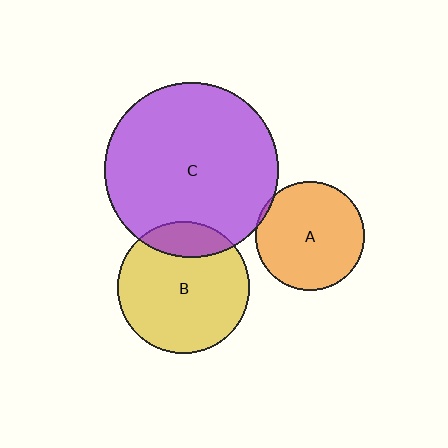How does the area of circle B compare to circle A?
Approximately 1.5 times.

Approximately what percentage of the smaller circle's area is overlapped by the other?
Approximately 5%.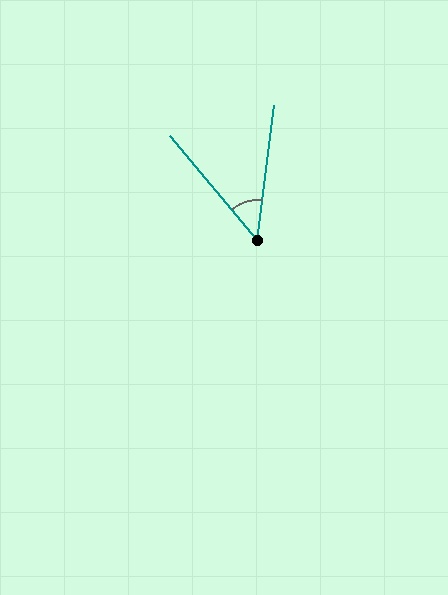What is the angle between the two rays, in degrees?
Approximately 47 degrees.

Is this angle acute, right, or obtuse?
It is acute.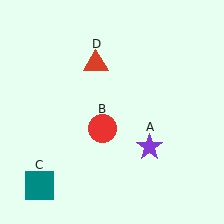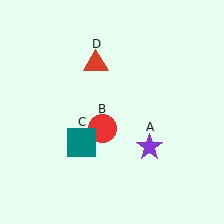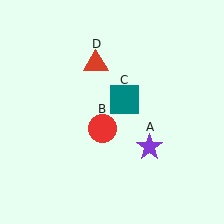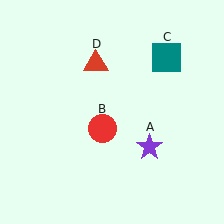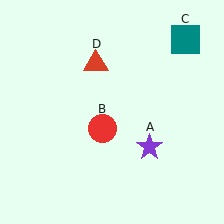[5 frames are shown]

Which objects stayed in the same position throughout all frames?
Purple star (object A) and red circle (object B) and red triangle (object D) remained stationary.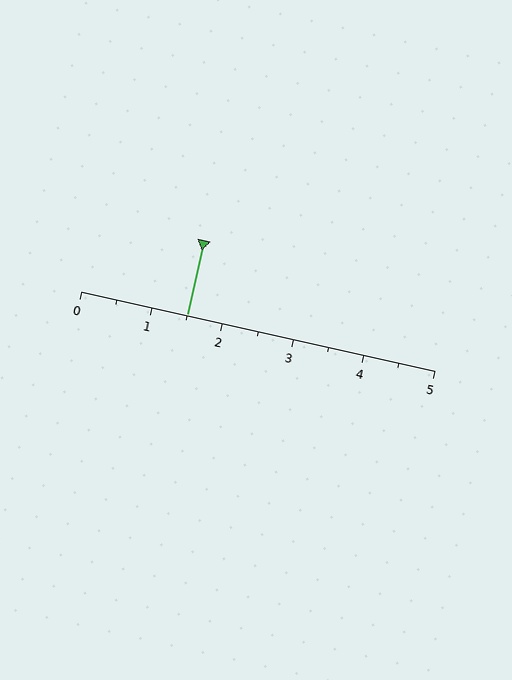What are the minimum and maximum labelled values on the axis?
The axis runs from 0 to 5.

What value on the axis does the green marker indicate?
The marker indicates approximately 1.5.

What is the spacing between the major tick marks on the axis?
The major ticks are spaced 1 apart.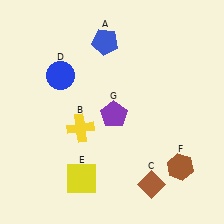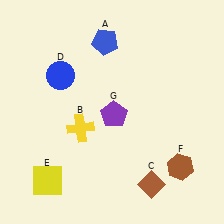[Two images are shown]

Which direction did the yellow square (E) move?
The yellow square (E) moved left.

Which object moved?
The yellow square (E) moved left.